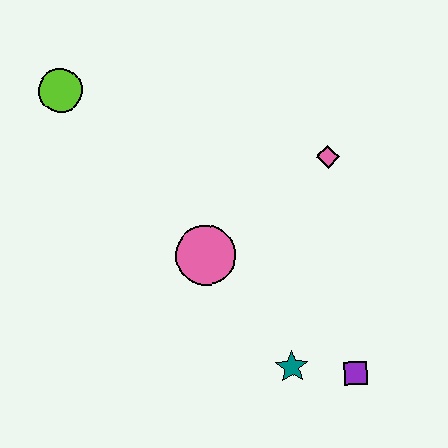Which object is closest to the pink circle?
The teal star is closest to the pink circle.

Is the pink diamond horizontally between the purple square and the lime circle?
Yes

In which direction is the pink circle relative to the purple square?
The pink circle is to the left of the purple square.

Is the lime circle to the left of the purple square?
Yes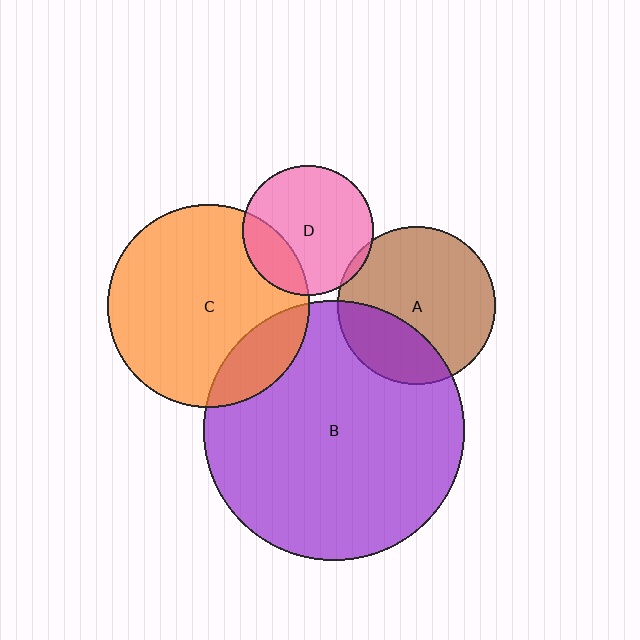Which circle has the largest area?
Circle B (purple).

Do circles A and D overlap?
Yes.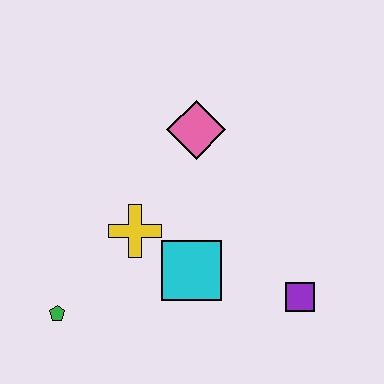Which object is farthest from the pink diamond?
The green pentagon is farthest from the pink diamond.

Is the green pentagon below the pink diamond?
Yes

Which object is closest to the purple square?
The cyan square is closest to the purple square.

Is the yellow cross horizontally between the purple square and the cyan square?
No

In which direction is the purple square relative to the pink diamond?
The purple square is below the pink diamond.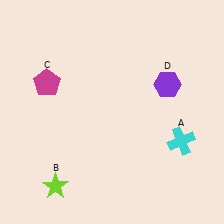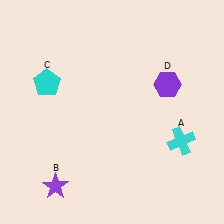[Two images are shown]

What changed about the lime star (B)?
In Image 1, B is lime. In Image 2, it changed to purple.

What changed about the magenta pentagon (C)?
In Image 1, C is magenta. In Image 2, it changed to cyan.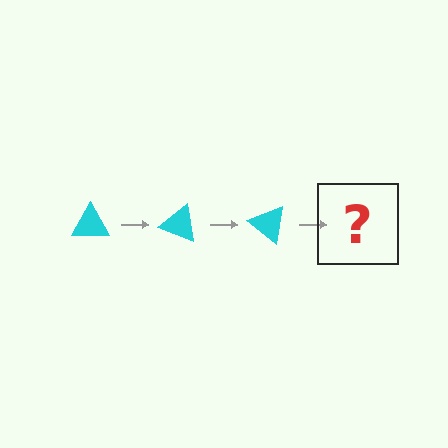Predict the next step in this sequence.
The next step is a cyan triangle rotated 60 degrees.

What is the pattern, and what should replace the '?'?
The pattern is that the triangle rotates 20 degrees each step. The '?' should be a cyan triangle rotated 60 degrees.